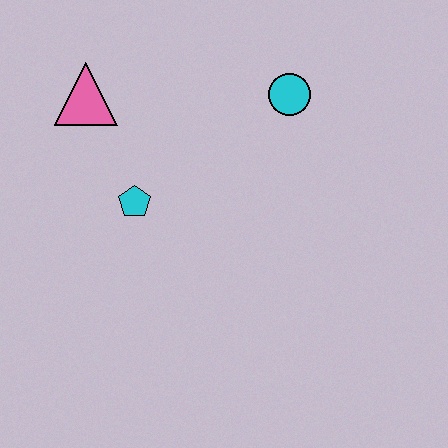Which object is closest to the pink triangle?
The cyan pentagon is closest to the pink triangle.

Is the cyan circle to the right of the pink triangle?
Yes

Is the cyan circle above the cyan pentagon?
Yes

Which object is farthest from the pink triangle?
The cyan circle is farthest from the pink triangle.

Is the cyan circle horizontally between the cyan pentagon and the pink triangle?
No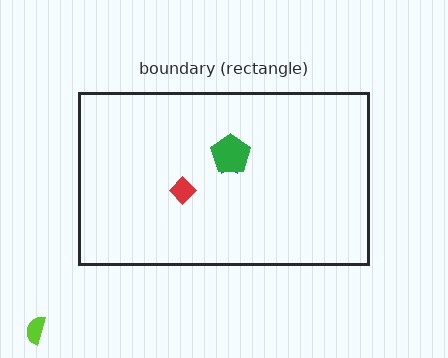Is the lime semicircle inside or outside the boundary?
Outside.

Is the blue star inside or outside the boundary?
Inside.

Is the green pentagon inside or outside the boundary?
Inside.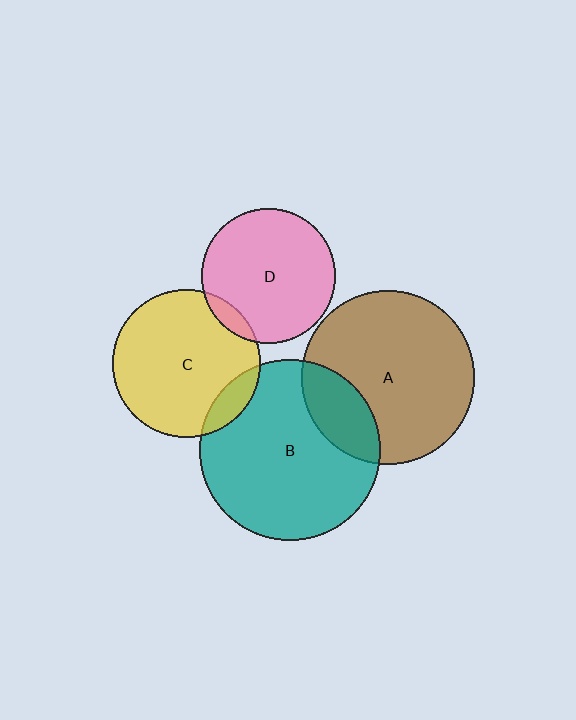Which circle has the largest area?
Circle B (teal).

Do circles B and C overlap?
Yes.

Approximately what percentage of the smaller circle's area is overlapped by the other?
Approximately 10%.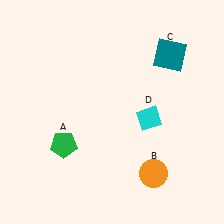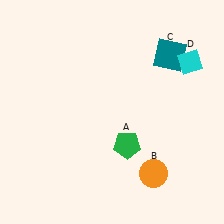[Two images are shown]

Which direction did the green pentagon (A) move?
The green pentagon (A) moved right.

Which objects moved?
The objects that moved are: the green pentagon (A), the cyan diamond (D).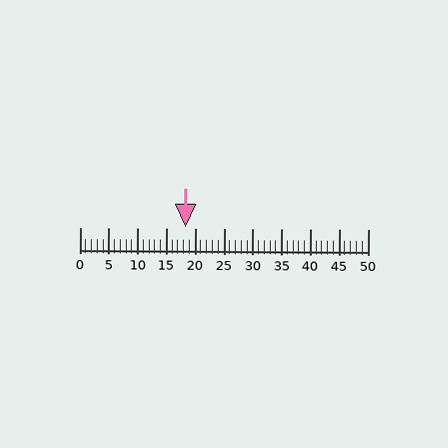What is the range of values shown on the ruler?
The ruler shows values from 0 to 50.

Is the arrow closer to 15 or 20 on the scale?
The arrow is closer to 20.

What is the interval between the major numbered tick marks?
The major tick marks are spaced 5 units apart.